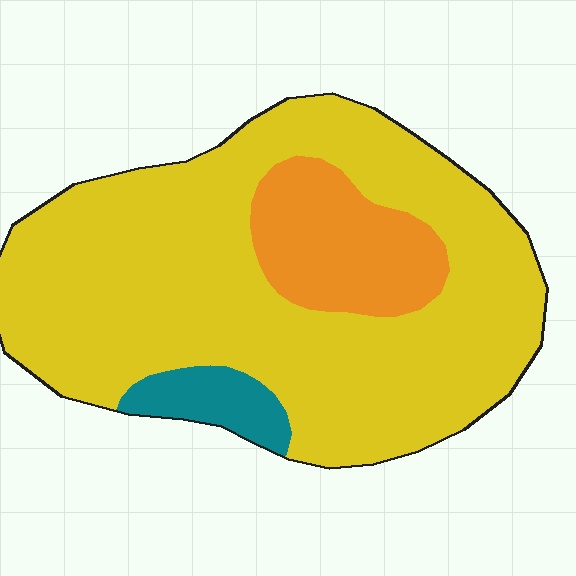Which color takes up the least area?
Teal, at roughly 5%.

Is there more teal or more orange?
Orange.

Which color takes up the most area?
Yellow, at roughly 80%.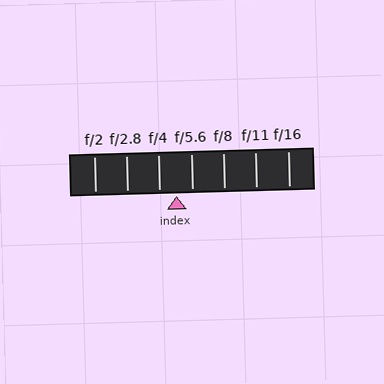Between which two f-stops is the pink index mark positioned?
The index mark is between f/4 and f/5.6.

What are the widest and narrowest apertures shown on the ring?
The widest aperture shown is f/2 and the narrowest is f/16.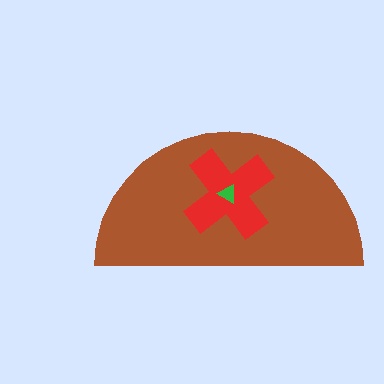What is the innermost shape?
The green triangle.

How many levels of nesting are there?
3.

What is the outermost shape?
The brown semicircle.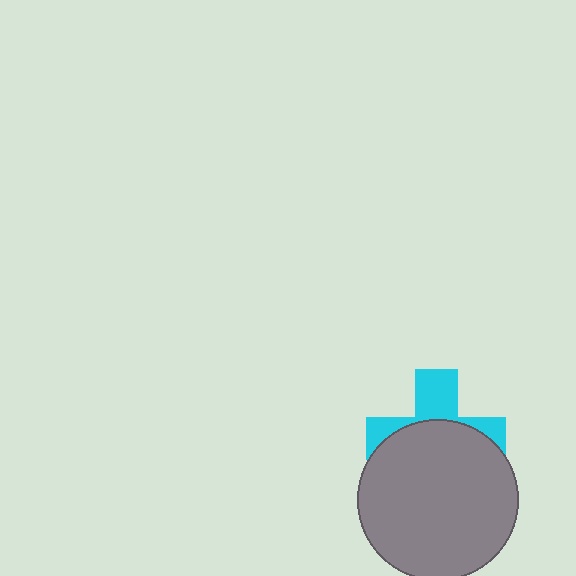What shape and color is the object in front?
The object in front is a gray circle.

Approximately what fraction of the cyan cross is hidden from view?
Roughly 61% of the cyan cross is hidden behind the gray circle.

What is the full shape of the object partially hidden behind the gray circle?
The partially hidden object is a cyan cross.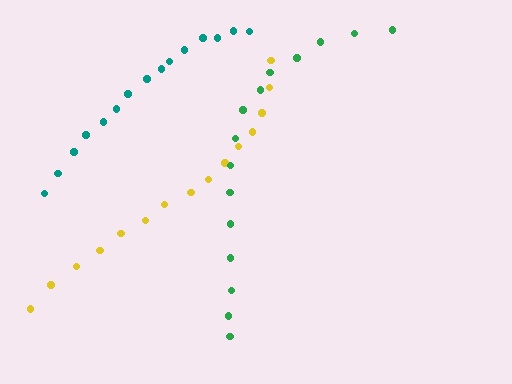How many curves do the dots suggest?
There are 3 distinct paths.